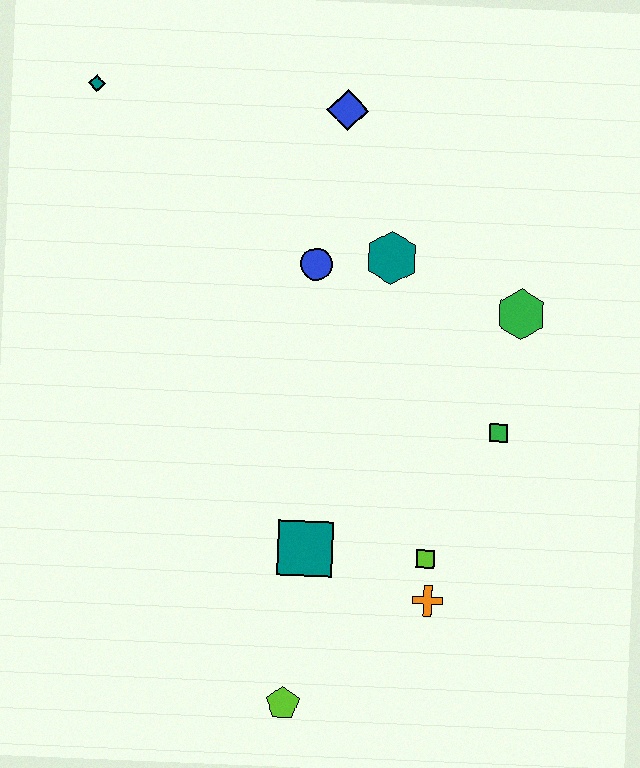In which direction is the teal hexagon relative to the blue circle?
The teal hexagon is to the right of the blue circle.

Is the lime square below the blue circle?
Yes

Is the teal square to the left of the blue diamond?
Yes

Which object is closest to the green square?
The green hexagon is closest to the green square.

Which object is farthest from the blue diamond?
The lime pentagon is farthest from the blue diamond.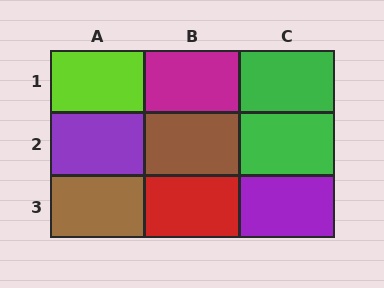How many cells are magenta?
1 cell is magenta.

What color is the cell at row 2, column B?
Brown.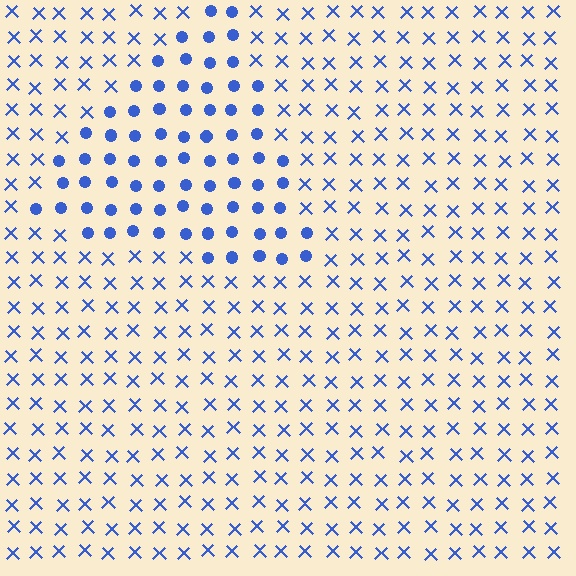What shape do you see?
I see a triangle.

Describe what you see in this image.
The image is filled with small blue elements arranged in a uniform grid. A triangle-shaped region contains circles, while the surrounding area contains X marks. The boundary is defined purely by the change in element shape.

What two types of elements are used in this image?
The image uses circles inside the triangle region and X marks outside it.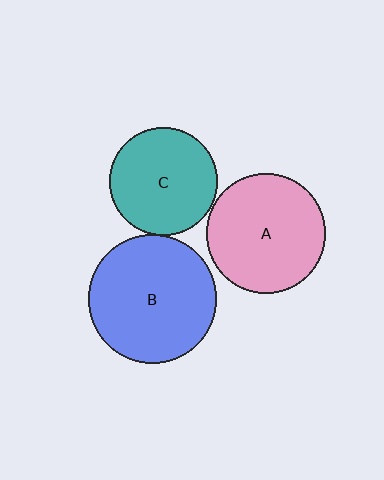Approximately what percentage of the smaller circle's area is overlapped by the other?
Approximately 5%.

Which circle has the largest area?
Circle B (blue).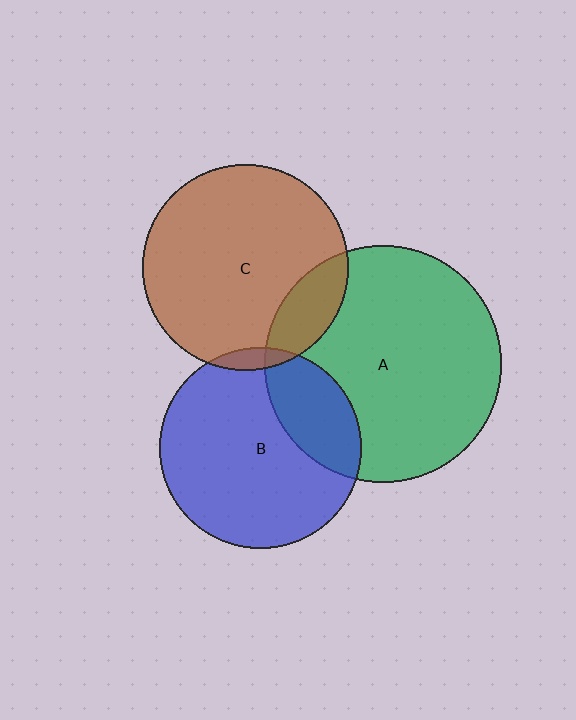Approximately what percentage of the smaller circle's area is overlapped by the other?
Approximately 25%.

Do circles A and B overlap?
Yes.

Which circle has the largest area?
Circle A (green).